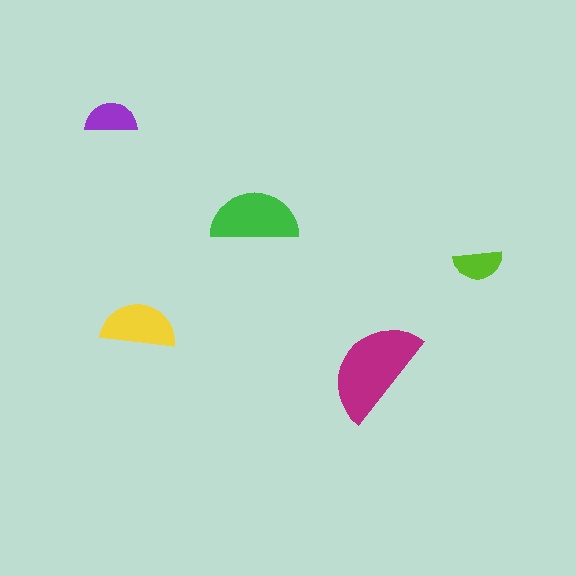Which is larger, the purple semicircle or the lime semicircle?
The purple one.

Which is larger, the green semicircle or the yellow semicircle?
The green one.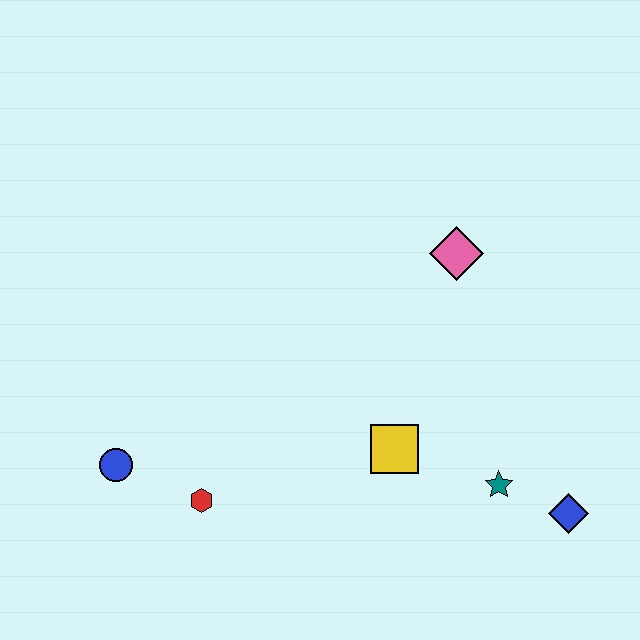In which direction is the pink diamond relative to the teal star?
The pink diamond is above the teal star.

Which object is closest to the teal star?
The blue diamond is closest to the teal star.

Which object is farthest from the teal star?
The blue circle is farthest from the teal star.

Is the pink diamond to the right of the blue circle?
Yes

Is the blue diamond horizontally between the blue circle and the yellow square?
No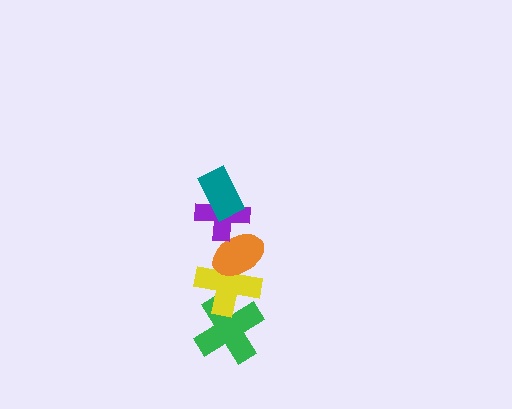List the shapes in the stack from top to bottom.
From top to bottom: the teal rectangle, the purple cross, the orange ellipse, the yellow cross, the green cross.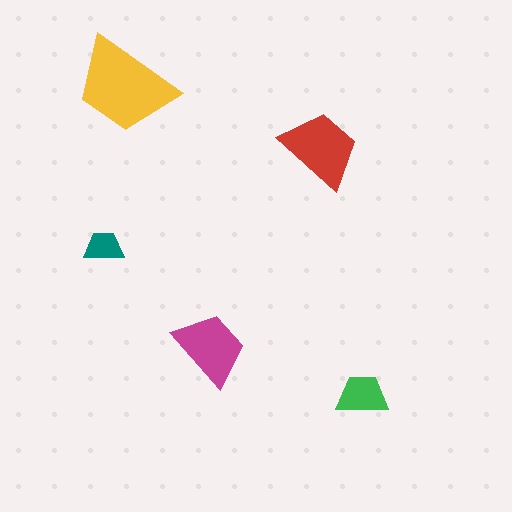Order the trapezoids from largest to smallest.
the yellow one, the red one, the magenta one, the green one, the teal one.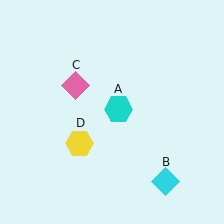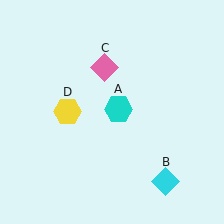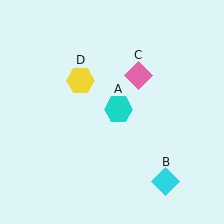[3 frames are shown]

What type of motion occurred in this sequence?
The pink diamond (object C), yellow hexagon (object D) rotated clockwise around the center of the scene.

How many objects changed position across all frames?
2 objects changed position: pink diamond (object C), yellow hexagon (object D).